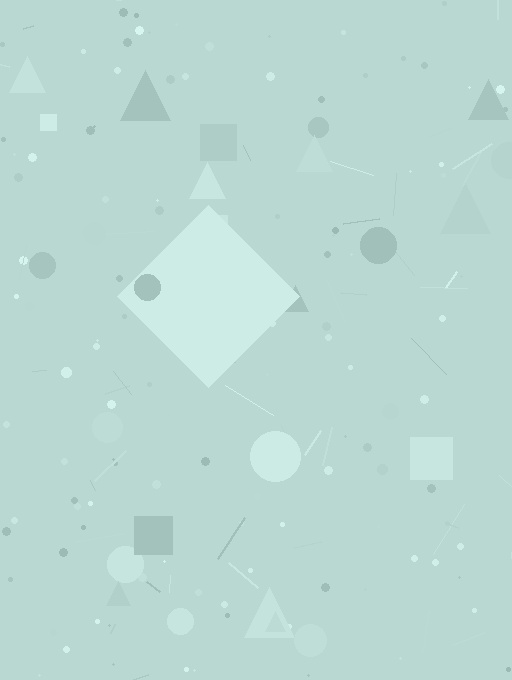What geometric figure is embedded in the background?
A diamond is embedded in the background.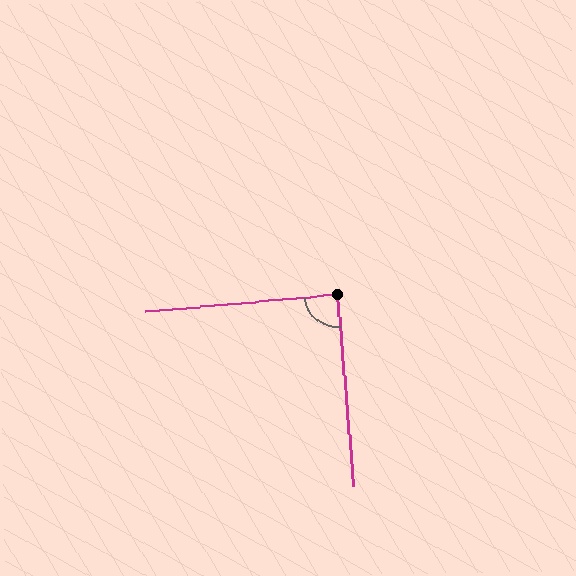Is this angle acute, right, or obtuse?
It is approximately a right angle.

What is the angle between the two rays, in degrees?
Approximately 90 degrees.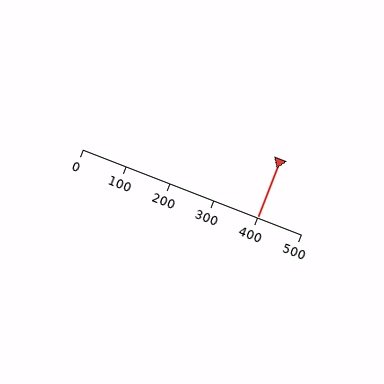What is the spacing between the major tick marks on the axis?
The major ticks are spaced 100 apart.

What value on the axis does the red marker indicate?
The marker indicates approximately 400.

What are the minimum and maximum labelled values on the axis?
The axis runs from 0 to 500.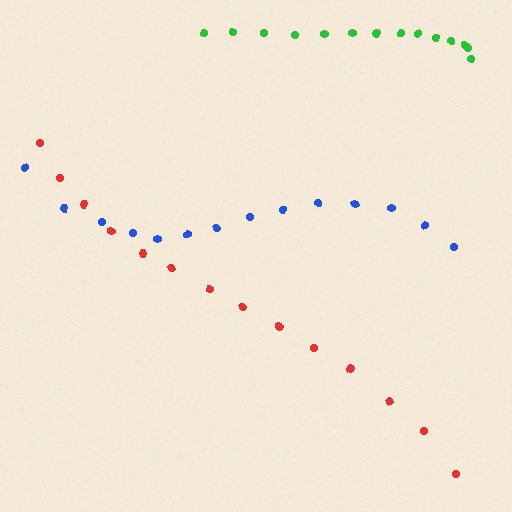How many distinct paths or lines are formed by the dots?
There are 3 distinct paths.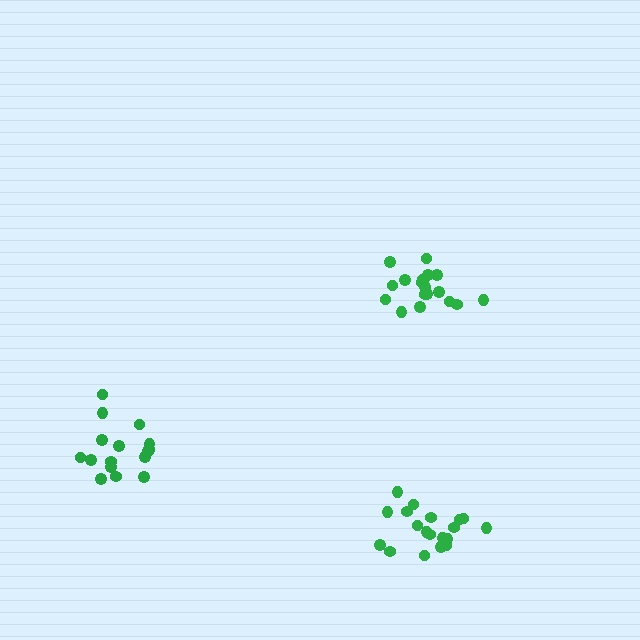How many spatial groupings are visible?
There are 3 spatial groupings.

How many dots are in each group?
Group 1: 19 dots, Group 2: 16 dots, Group 3: 19 dots (54 total).